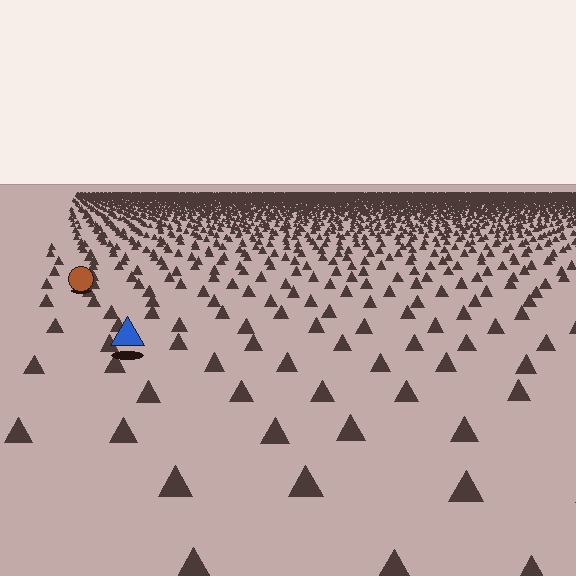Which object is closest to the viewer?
The blue triangle is closest. The texture marks near it are larger and more spread out.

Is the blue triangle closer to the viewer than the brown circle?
Yes. The blue triangle is closer — you can tell from the texture gradient: the ground texture is coarser near it.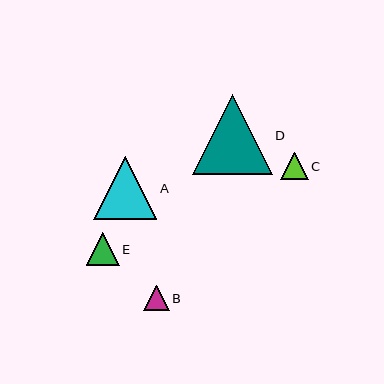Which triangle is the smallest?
Triangle B is the smallest with a size of approximately 25 pixels.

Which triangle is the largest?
Triangle D is the largest with a size of approximately 80 pixels.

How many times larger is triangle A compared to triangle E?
Triangle A is approximately 1.9 times the size of triangle E.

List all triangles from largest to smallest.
From largest to smallest: D, A, E, C, B.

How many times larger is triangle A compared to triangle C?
Triangle A is approximately 2.3 times the size of triangle C.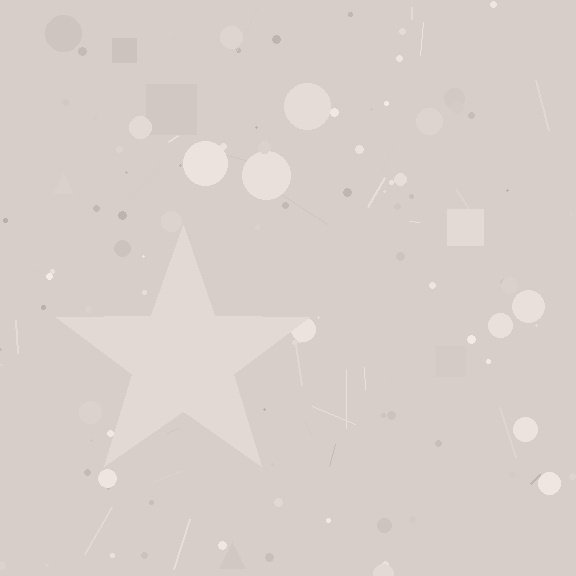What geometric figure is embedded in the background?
A star is embedded in the background.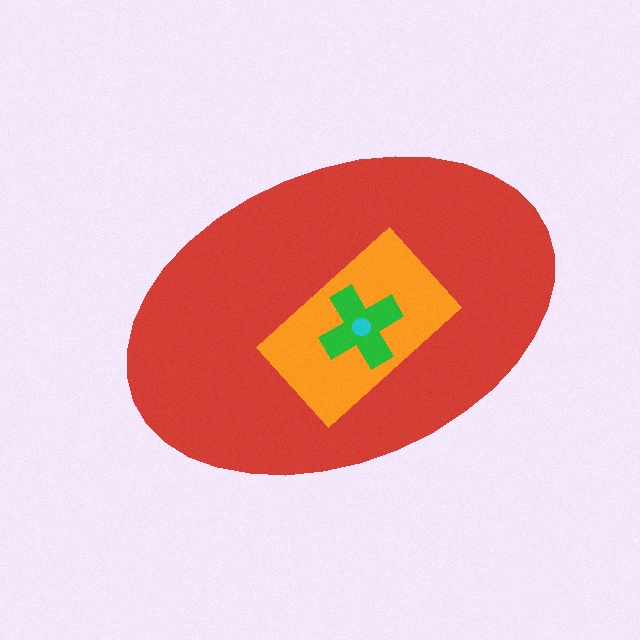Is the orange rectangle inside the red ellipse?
Yes.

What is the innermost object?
The cyan circle.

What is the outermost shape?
The red ellipse.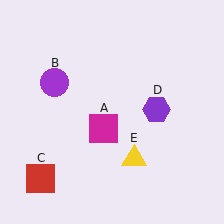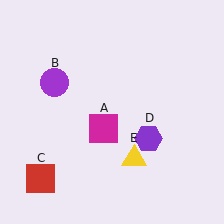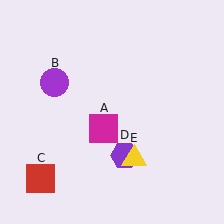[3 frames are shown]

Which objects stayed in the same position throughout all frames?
Magenta square (object A) and purple circle (object B) and red square (object C) and yellow triangle (object E) remained stationary.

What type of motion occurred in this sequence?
The purple hexagon (object D) rotated clockwise around the center of the scene.